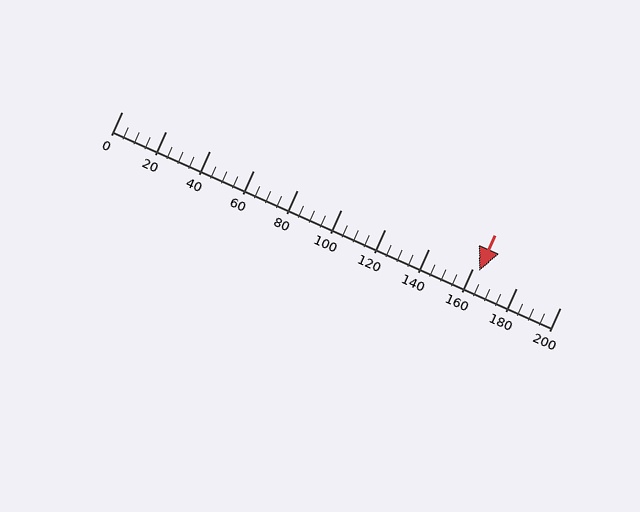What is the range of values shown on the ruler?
The ruler shows values from 0 to 200.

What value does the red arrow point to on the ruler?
The red arrow points to approximately 163.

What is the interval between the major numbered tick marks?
The major tick marks are spaced 20 units apart.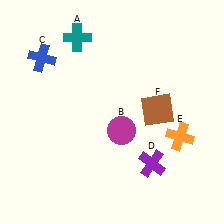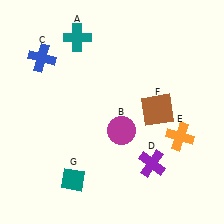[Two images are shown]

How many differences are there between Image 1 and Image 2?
There is 1 difference between the two images.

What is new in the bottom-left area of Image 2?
A teal diamond (G) was added in the bottom-left area of Image 2.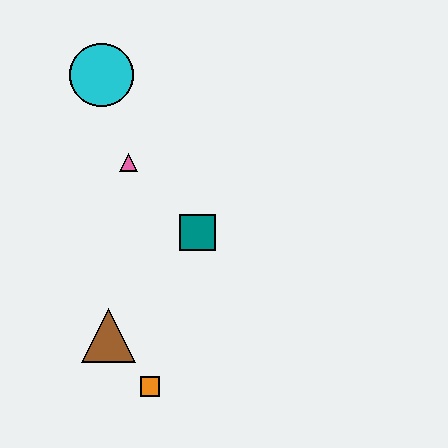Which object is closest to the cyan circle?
The pink triangle is closest to the cyan circle.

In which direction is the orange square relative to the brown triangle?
The orange square is below the brown triangle.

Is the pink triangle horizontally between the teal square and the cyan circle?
Yes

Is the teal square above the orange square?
Yes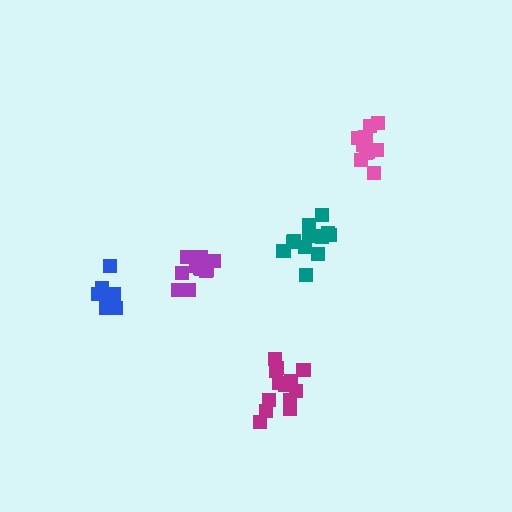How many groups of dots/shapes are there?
There are 5 groups.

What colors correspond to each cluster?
The clusters are colored: magenta, teal, pink, purple, blue.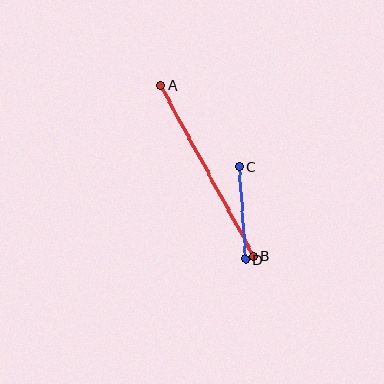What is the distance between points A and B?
The distance is approximately 194 pixels.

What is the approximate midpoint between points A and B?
The midpoint is at approximately (207, 170) pixels.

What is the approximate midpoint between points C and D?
The midpoint is at approximately (242, 213) pixels.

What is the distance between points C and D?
The distance is approximately 93 pixels.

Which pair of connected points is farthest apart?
Points A and B are farthest apart.